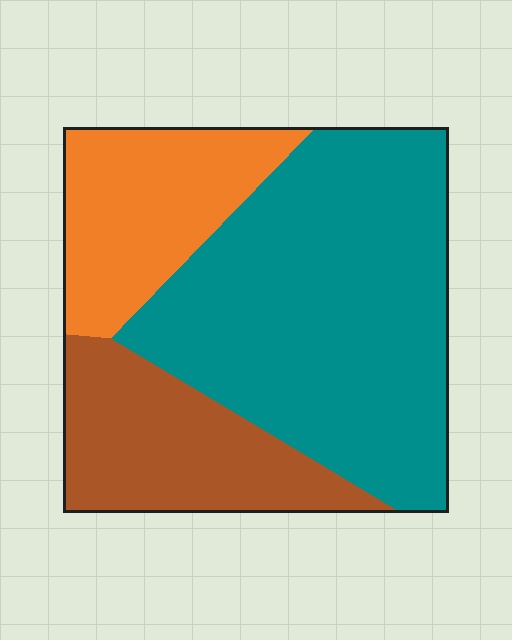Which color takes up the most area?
Teal, at roughly 55%.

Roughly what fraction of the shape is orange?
Orange covers 21% of the shape.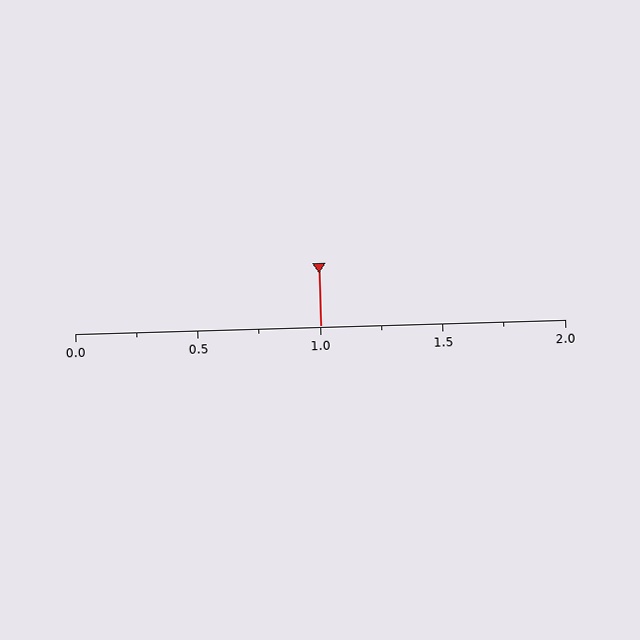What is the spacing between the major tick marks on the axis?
The major ticks are spaced 0.5 apart.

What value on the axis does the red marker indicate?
The marker indicates approximately 1.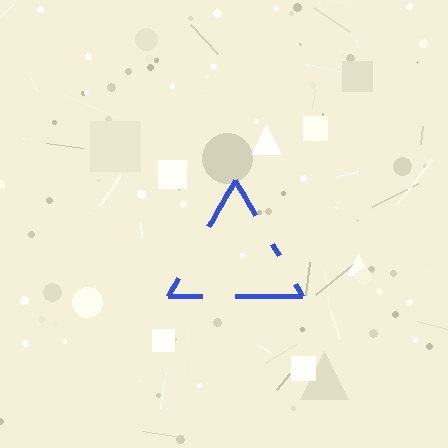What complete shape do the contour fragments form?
The contour fragments form a triangle.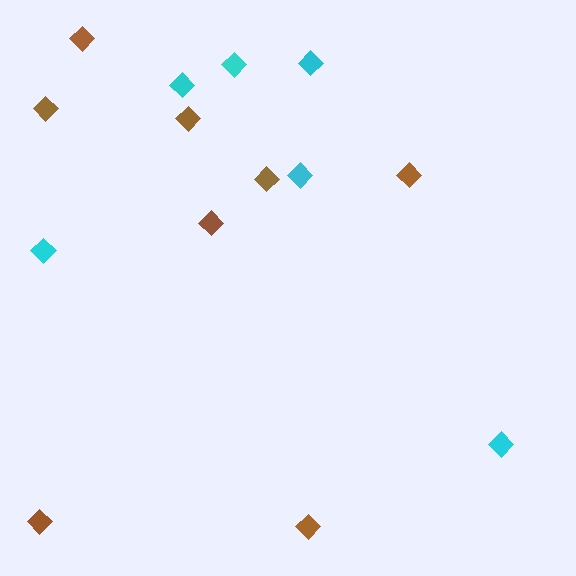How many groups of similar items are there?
There are 2 groups: one group of cyan diamonds (6) and one group of brown diamonds (8).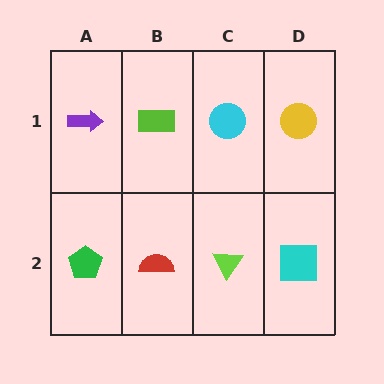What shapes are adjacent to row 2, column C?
A cyan circle (row 1, column C), a red semicircle (row 2, column B), a cyan square (row 2, column D).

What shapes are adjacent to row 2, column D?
A yellow circle (row 1, column D), a lime triangle (row 2, column C).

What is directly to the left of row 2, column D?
A lime triangle.